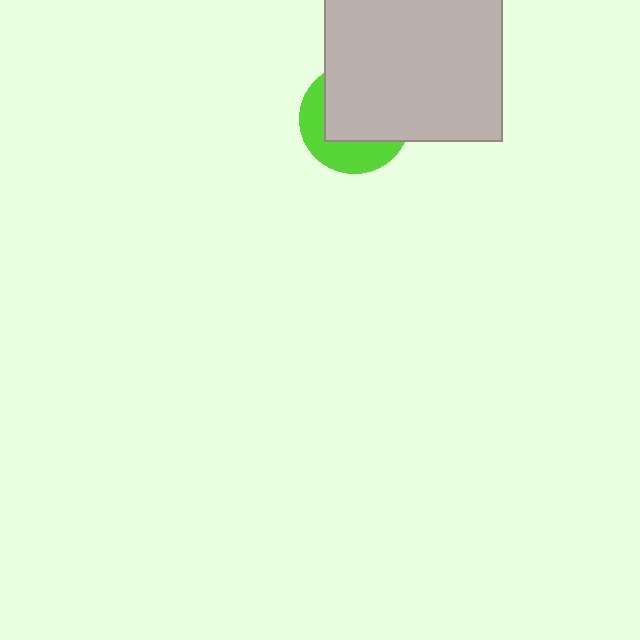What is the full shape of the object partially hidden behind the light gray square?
The partially hidden object is a lime circle.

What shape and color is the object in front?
The object in front is a light gray square.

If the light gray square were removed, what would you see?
You would see the complete lime circle.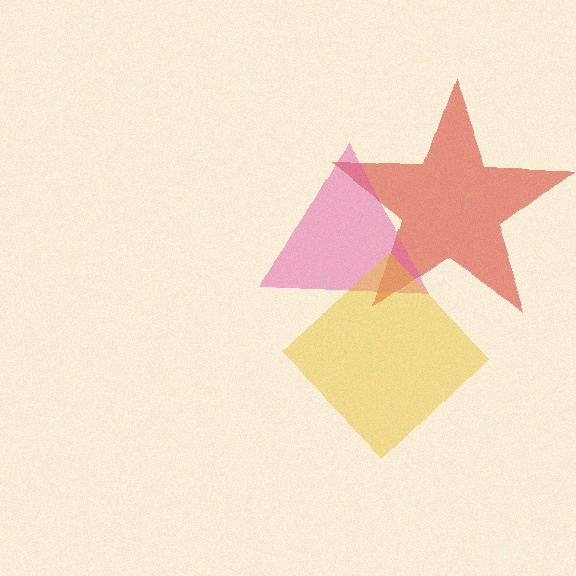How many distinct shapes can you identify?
There are 3 distinct shapes: a red star, a pink triangle, a yellow diamond.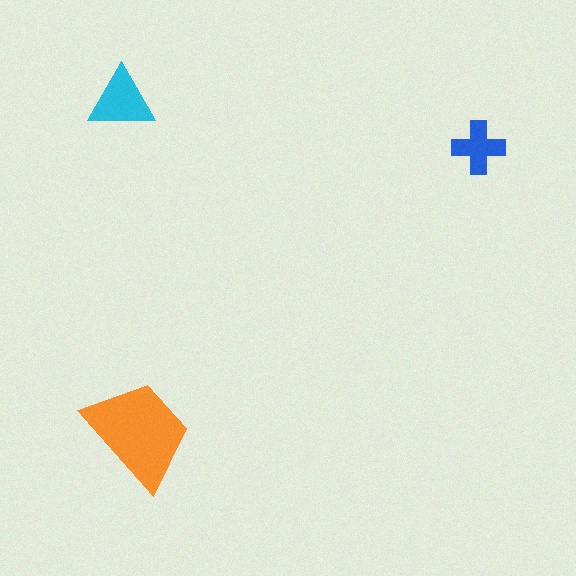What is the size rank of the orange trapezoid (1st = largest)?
1st.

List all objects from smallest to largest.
The blue cross, the cyan triangle, the orange trapezoid.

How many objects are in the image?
There are 3 objects in the image.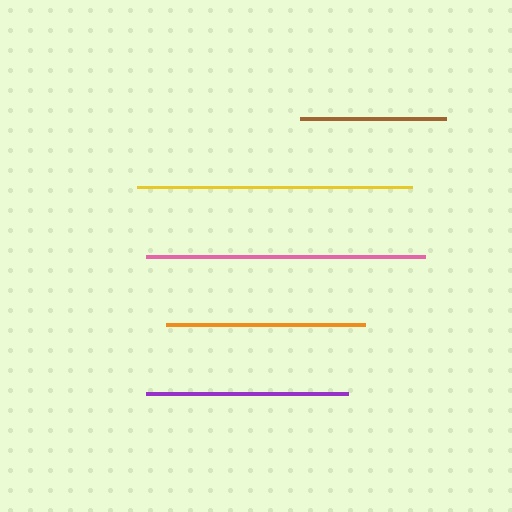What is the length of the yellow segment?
The yellow segment is approximately 275 pixels long.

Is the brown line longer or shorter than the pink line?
The pink line is longer than the brown line.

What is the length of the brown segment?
The brown segment is approximately 146 pixels long.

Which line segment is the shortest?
The brown line is the shortest at approximately 146 pixels.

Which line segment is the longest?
The pink line is the longest at approximately 279 pixels.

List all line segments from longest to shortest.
From longest to shortest: pink, yellow, purple, orange, brown.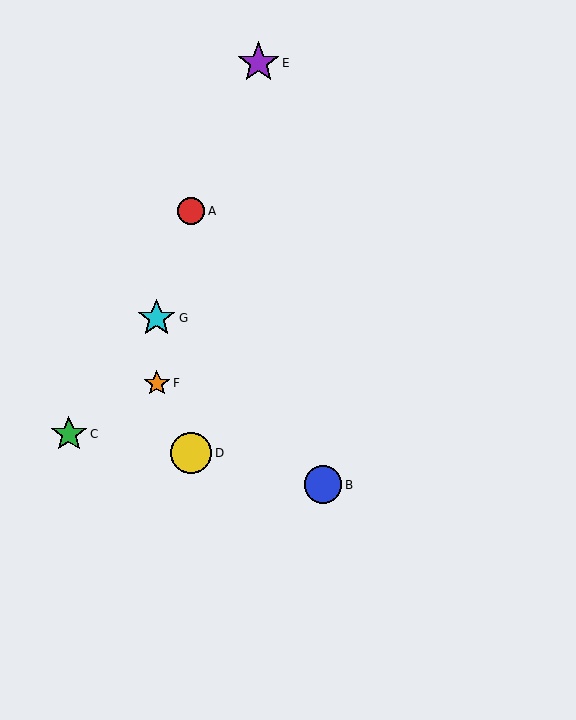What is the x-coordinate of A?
Object A is at x≈191.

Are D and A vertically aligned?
Yes, both are at x≈191.